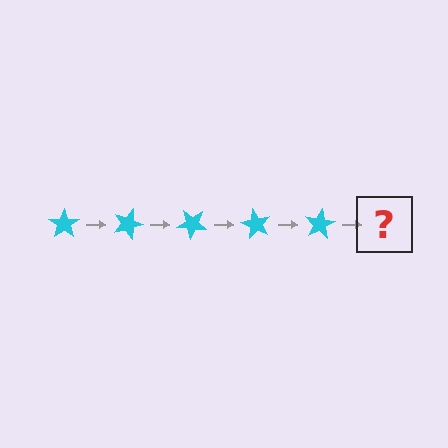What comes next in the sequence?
The next element should be a cyan star rotated 100 degrees.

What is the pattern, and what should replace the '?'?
The pattern is that the star rotates 20 degrees each step. The '?' should be a cyan star rotated 100 degrees.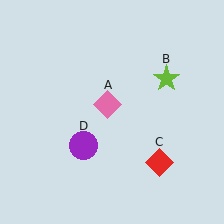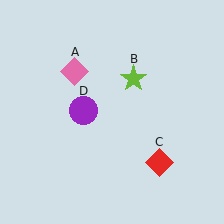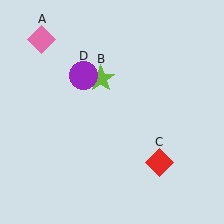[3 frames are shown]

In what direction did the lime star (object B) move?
The lime star (object B) moved left.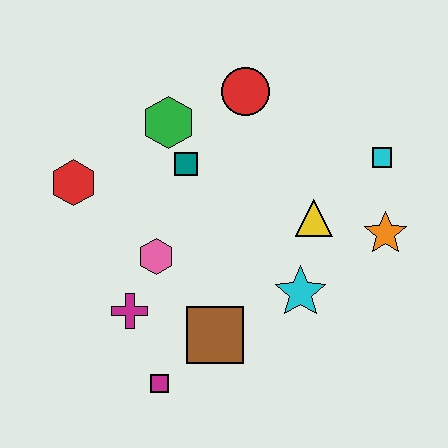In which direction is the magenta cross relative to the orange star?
The magenta cross is to the left of the orange star.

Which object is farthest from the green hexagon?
The magenta square is farthest from the green hexagon.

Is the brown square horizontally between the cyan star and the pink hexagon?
Yes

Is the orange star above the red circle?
No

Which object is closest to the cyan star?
The yellow triangle is closest to the cyan star.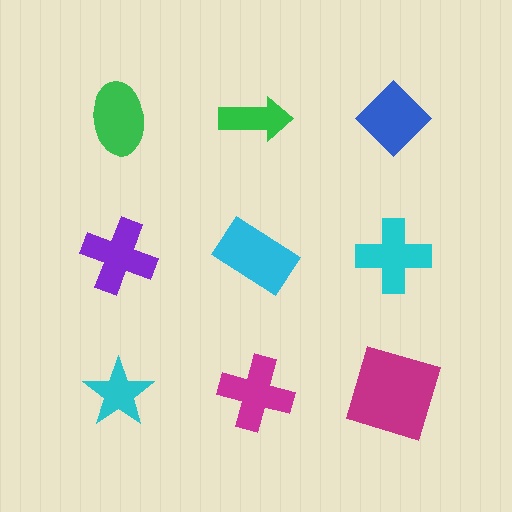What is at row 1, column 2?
A green arrow.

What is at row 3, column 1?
A cyan star.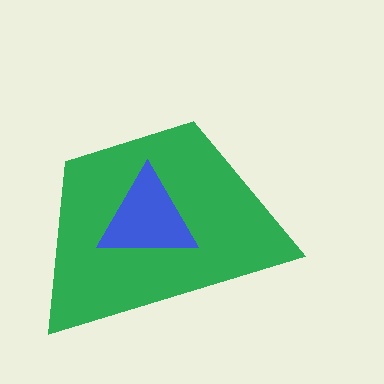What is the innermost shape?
The blue triangle.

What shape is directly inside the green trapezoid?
The blue triangle.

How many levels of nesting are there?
2.